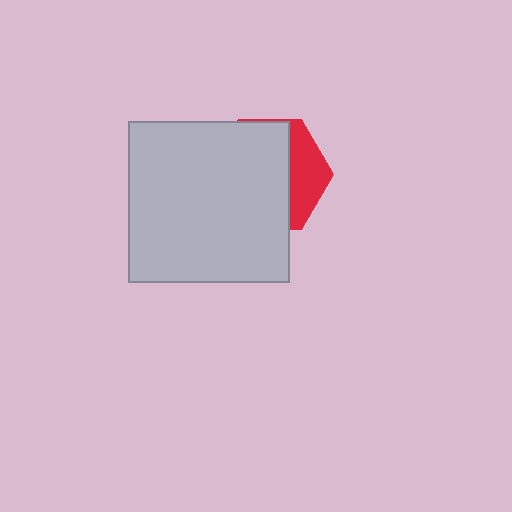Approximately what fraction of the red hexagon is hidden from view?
Roughly 69% of the red hexagon is hidden behind the light gray square.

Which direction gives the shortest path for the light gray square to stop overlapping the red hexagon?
Moving left gives the shortest separation.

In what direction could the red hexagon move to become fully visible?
The red hexagon could move right. That would shift it out from behind the light gray square entirely.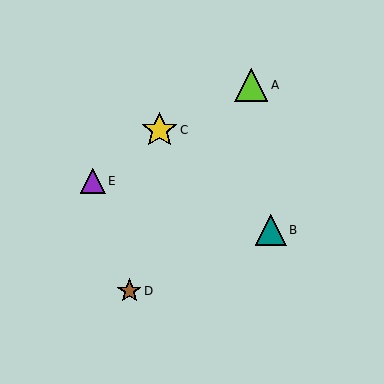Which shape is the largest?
The yellow star (labeled C) is the largest.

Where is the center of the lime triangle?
The center of the lime triangle is at (251, 85).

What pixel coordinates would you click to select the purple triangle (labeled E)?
Click at (93, 181) to select the purple triangle E.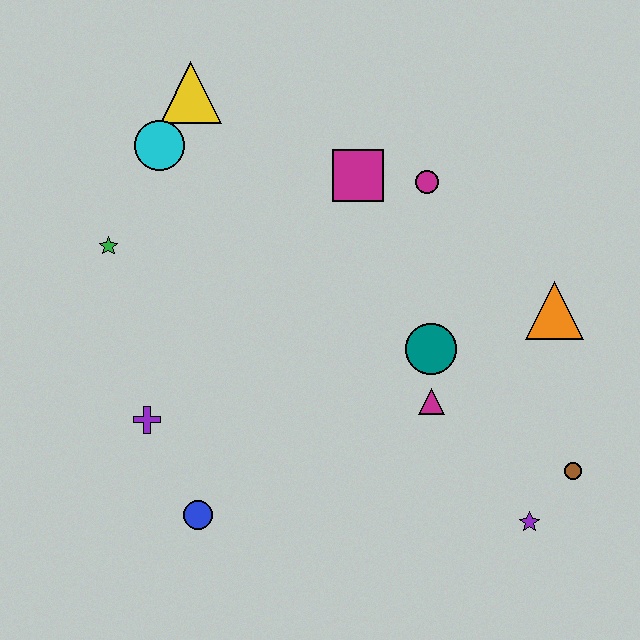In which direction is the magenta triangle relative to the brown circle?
The magenta triangle is to the left of the brown circle.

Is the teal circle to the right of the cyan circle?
Yes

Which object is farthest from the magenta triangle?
The yellow triangle is farthest from the magenta triangle.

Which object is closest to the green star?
The cyan circle is closest to the green star.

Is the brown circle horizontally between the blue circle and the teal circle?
No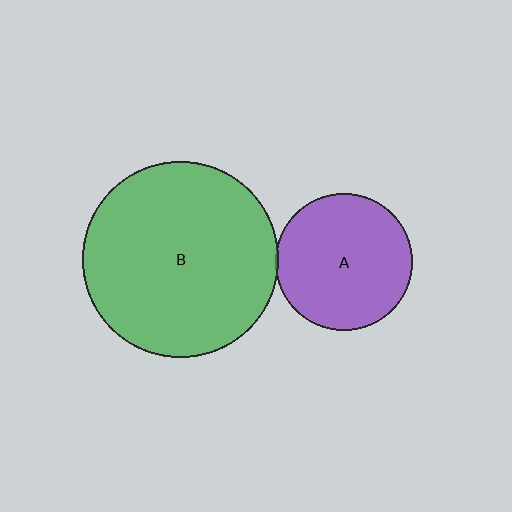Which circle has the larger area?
Circle B (green).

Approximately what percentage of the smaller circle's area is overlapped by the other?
Approximately 5%.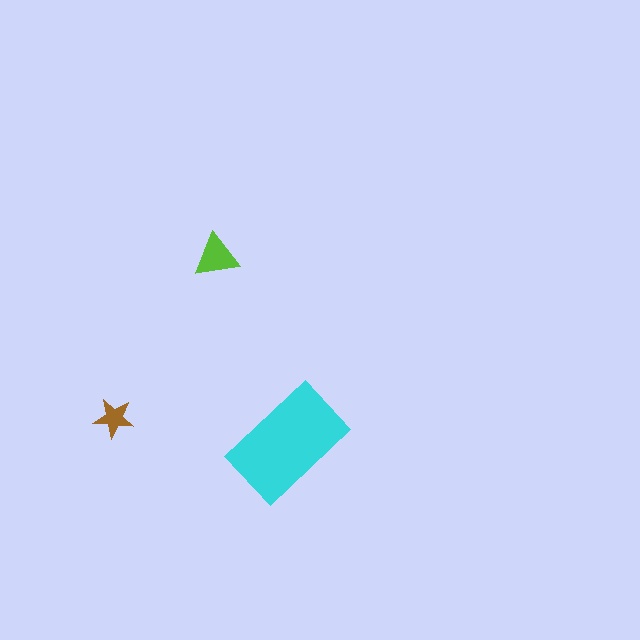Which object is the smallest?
The brown star.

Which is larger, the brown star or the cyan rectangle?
The cyan rectangle.